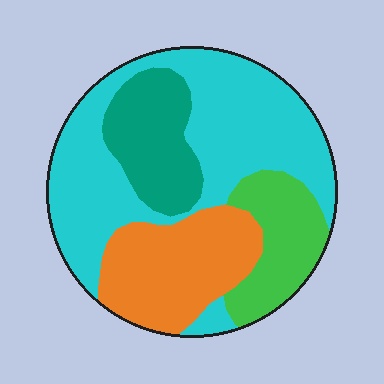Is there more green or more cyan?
Cyan.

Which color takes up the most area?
Cyan, at roughly 45%.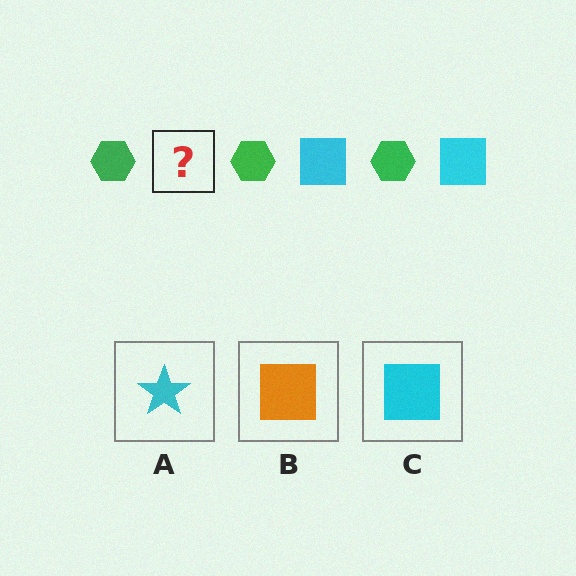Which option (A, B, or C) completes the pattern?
C.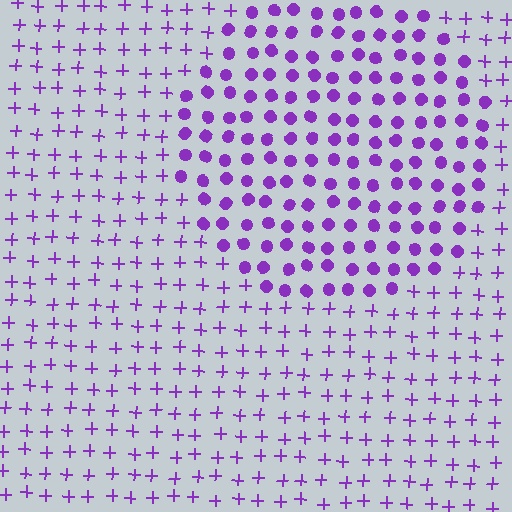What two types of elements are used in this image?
The image uses circles inside the circle region and plus signs outside it.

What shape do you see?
I see a circle.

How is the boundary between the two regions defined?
The boundary is defined by a change in element shape: circles inside vs. plus signs outside. All elements share the same color and spacing.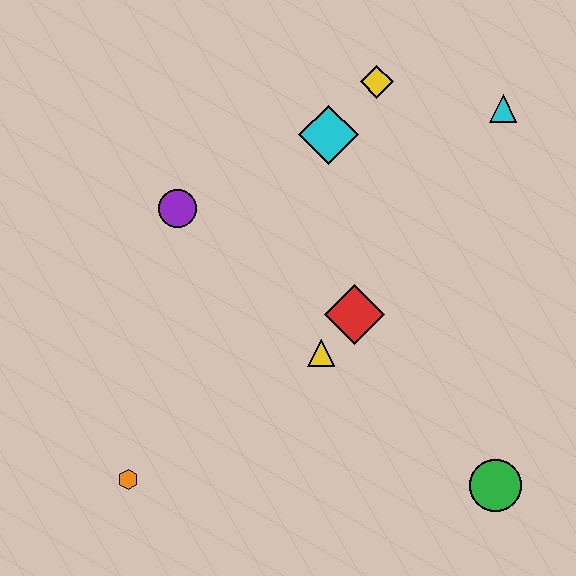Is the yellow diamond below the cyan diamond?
No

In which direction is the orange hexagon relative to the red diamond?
The orange hexagon is to the left of the red diamond.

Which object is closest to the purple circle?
The cyan diamond is closest to the purple circle.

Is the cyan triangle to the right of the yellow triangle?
Yes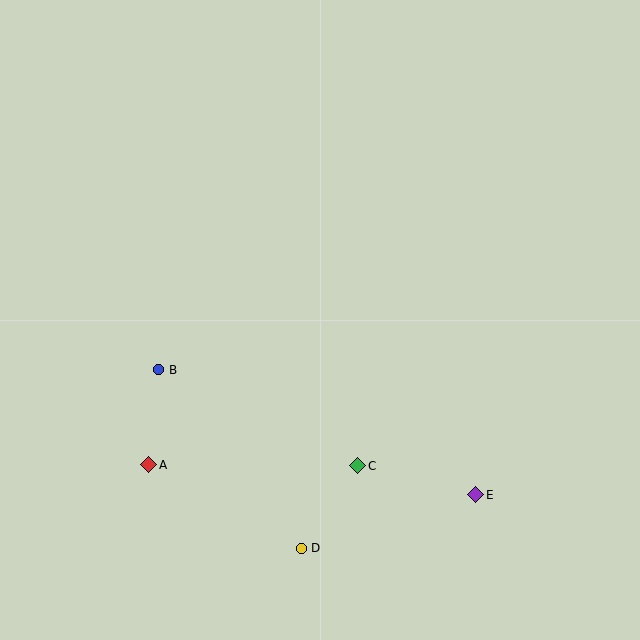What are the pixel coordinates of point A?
Point A is at (149, 465).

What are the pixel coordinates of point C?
Point C is at (358, 466).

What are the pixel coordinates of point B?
Point B is at (159, 370).